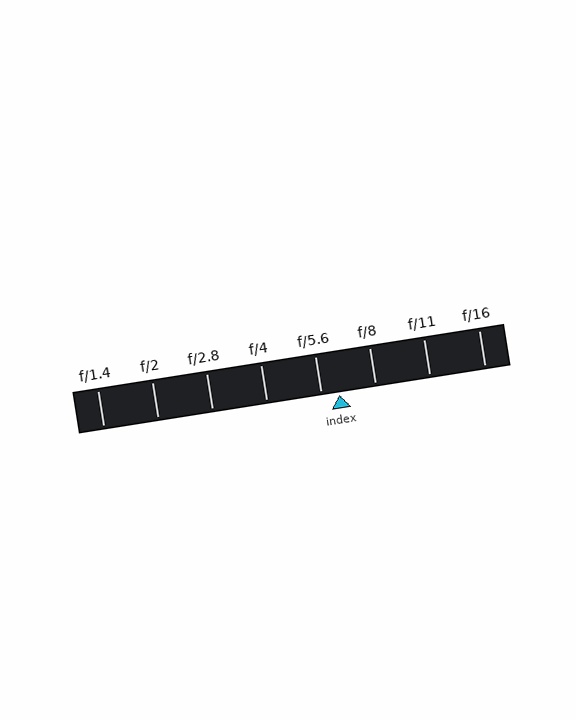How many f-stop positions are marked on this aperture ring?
There are 8 f-stop positions marked.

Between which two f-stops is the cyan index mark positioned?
The index mark is between f/5.6 and f/8.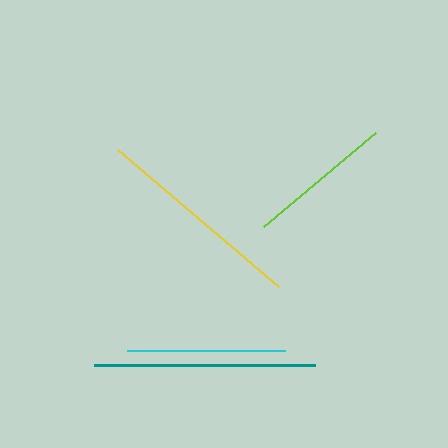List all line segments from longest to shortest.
From longest to shortest: teal, yellow, cyan, lime.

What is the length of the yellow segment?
The yellow segment is approximately 211 pixels long.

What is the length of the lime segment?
The lime segment is approximately 146 pixels long.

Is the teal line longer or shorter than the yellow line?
The teal line is longer than the yellow line.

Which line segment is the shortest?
The lime line is the shortest at approximately 146 pixels.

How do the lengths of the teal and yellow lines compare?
The teal and yellow lines are approximately the same length.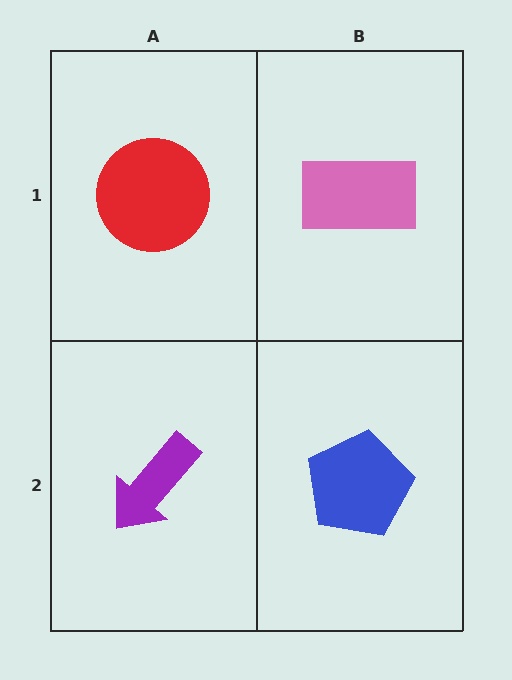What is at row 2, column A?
A purple arrow.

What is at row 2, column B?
A blue pentagon.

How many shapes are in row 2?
2 shapes.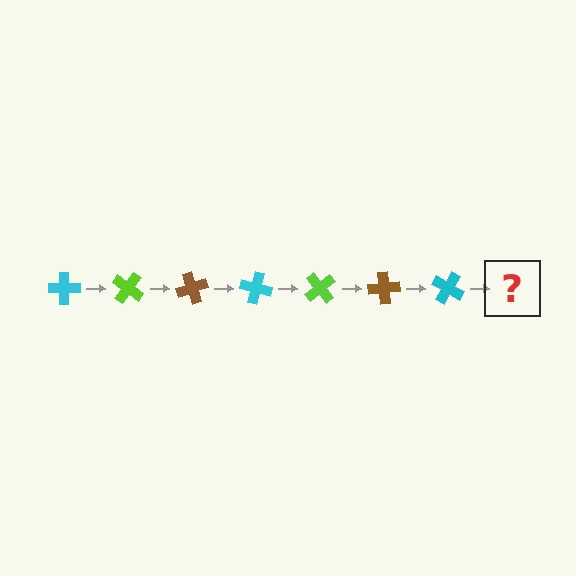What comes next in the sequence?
The next element should be a lime cross, rotated 245 degrees from the start.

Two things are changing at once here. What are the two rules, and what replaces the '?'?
The two rules are that it rotates 35 degrees each step and the color cycles through cyan, lime, and brown. The '?' should be a lime cross, rotated 245 degrees from the start.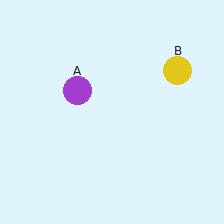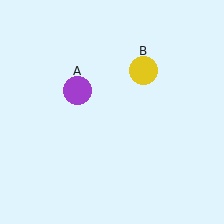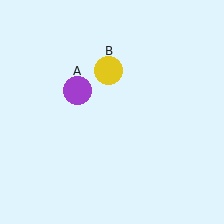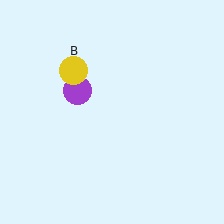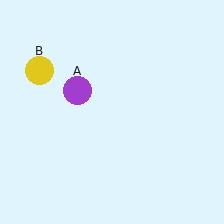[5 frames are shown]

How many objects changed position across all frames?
1 object changed position: yellow circle (object B).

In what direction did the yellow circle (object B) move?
The yellow circle (object B) moved left.